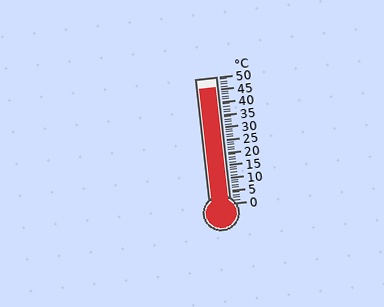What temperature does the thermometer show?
The thermometer shows approximately 46°C.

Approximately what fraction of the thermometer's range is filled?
The thermometer is filled to approximately 90% of its range.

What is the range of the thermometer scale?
The thermometer scale ranges from 0°C to 50°C.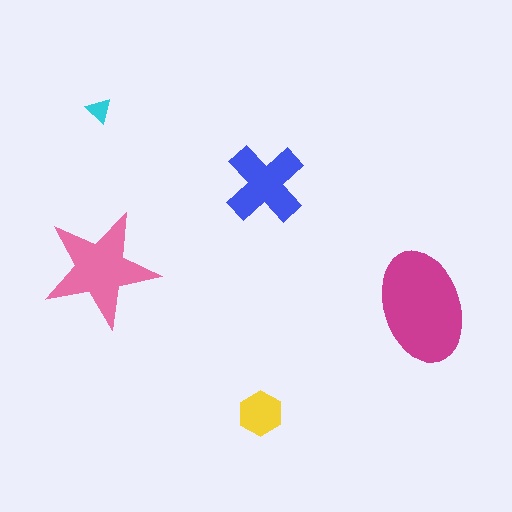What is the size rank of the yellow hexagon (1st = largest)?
4th.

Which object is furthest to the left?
The cyan triangle is leftmost.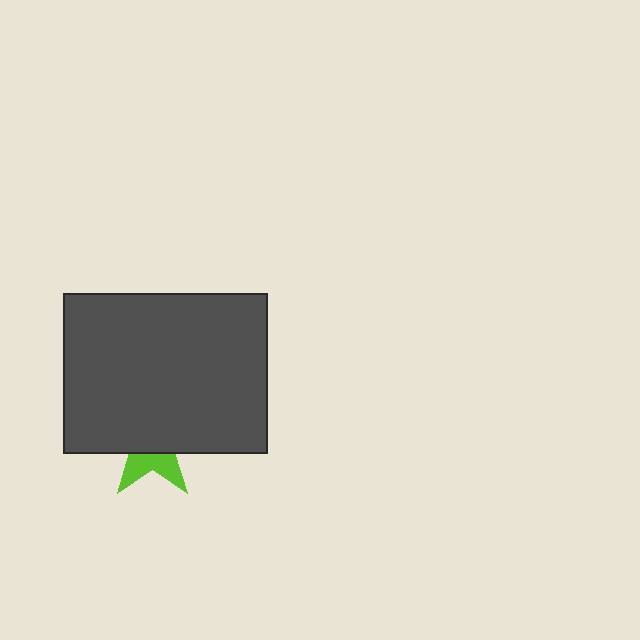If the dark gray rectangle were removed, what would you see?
You would see the complete lime star.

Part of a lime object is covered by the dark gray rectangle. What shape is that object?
It is a star.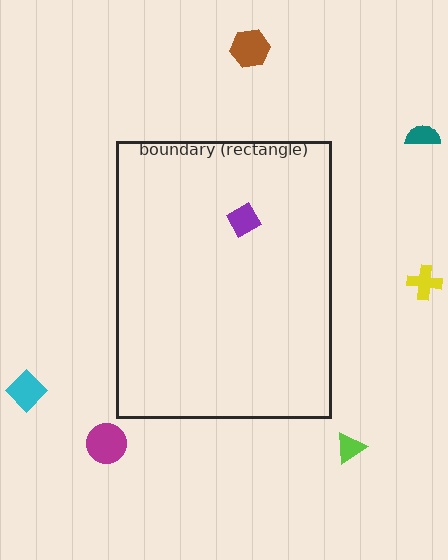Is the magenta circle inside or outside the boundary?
Outside.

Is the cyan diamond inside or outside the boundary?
Outside.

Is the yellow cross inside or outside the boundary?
Outside.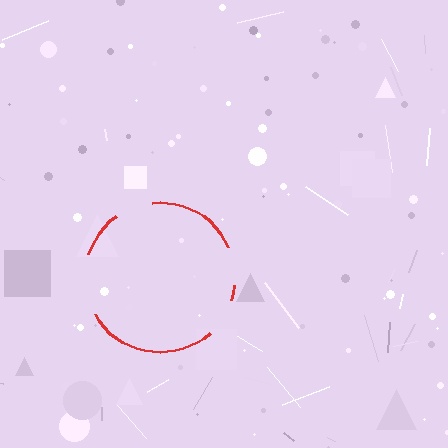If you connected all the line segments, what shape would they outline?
They would outline a circle.